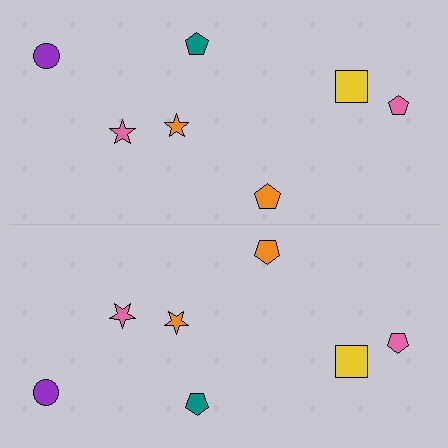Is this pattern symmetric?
Yes, this pattern has bilateral (reflection) symmetry.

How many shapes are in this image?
There are 14 shapes in this image.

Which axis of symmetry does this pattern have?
The pattern has a horizontal axis of symmetry running through the center of the image.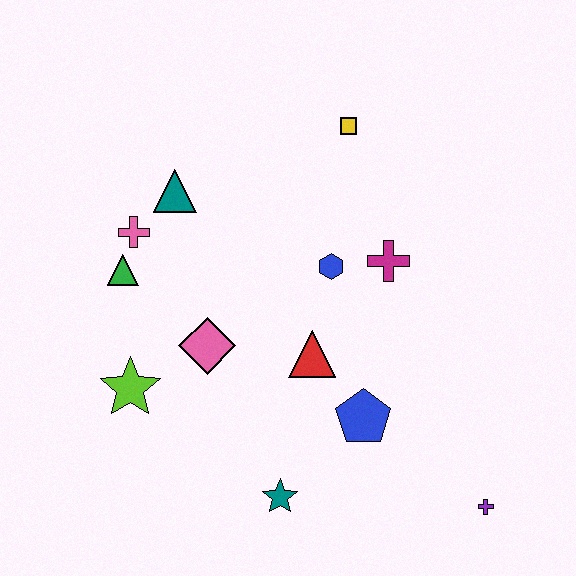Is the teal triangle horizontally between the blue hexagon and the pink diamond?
No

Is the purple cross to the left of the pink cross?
No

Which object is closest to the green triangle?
The pink cross is closest to the green triangle.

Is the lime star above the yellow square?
No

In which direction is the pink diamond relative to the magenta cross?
The pink diamond is to the left of the magenta cross.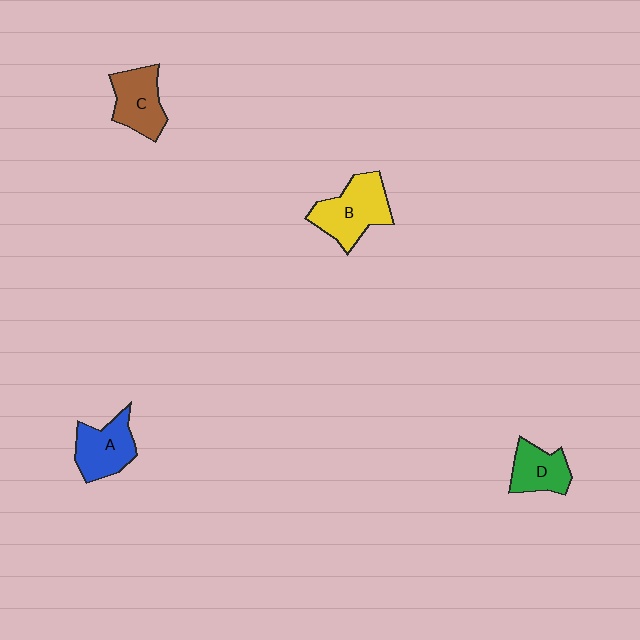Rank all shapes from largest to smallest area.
From largest to smallest: B (yellow), A (blue), C (brown), D (green).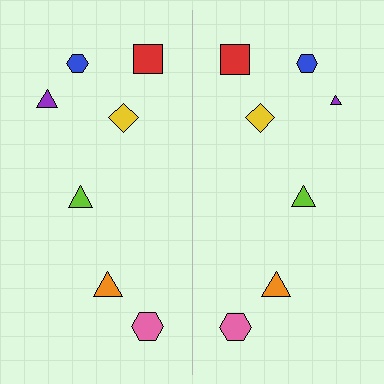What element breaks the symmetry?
The purple triangle on the right side has a different size than its mirror counterpart.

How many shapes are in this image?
There are 14 shapes in this image.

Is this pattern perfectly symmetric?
No, the pattern is not perfectly symmetric. The purple triangle on the right side has a different size than its mirror counterpart.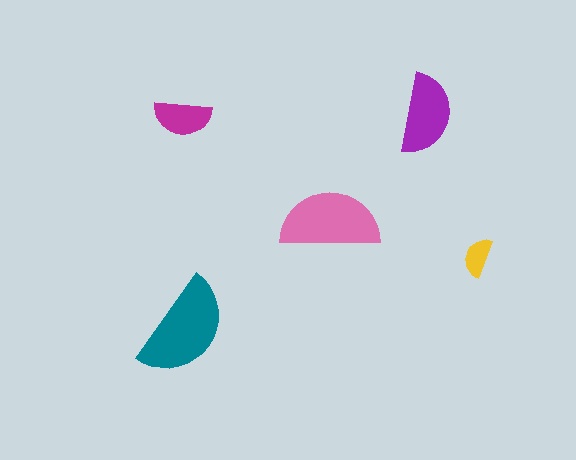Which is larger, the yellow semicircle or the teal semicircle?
The teal one.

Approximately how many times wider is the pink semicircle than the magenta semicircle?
About 1.5 times wider.